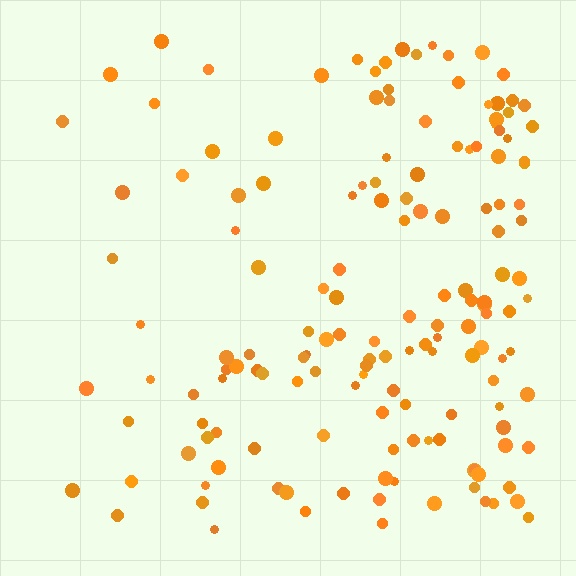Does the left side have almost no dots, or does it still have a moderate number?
Still a moderate number, just noticeably fewer than the right.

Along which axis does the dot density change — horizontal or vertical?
Horizontal.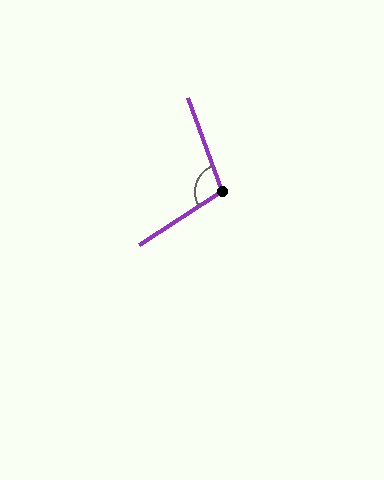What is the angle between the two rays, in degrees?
Approximately 103 degrees.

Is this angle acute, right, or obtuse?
It is obtuse.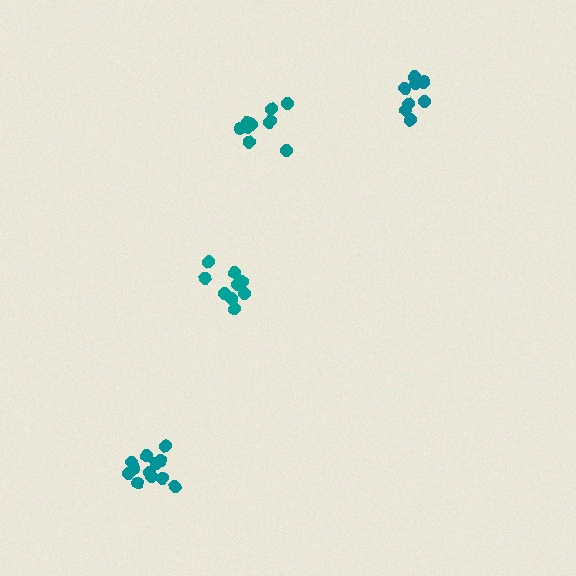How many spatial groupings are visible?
There are 4 spatial groupings.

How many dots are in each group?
Group 1: 10 dots, Group 2: 12 dots, Group 3: 9 dots, Group 4: 9 dots (40 total).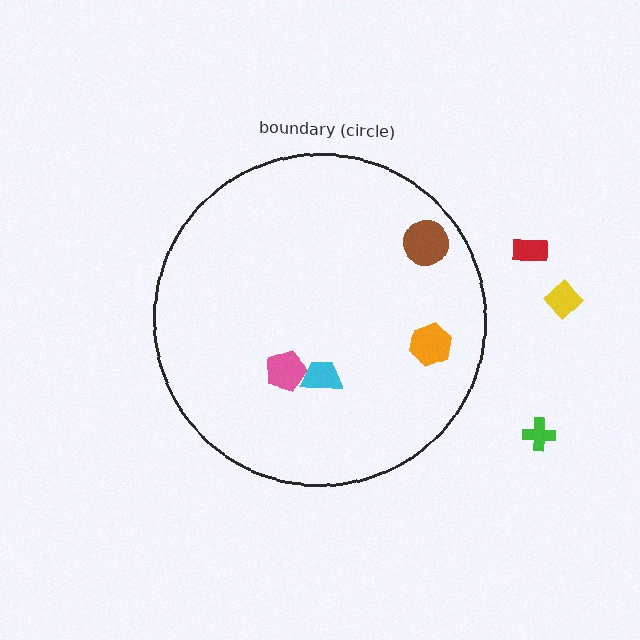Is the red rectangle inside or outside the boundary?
Outside.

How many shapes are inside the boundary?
4 inside, 3 outside.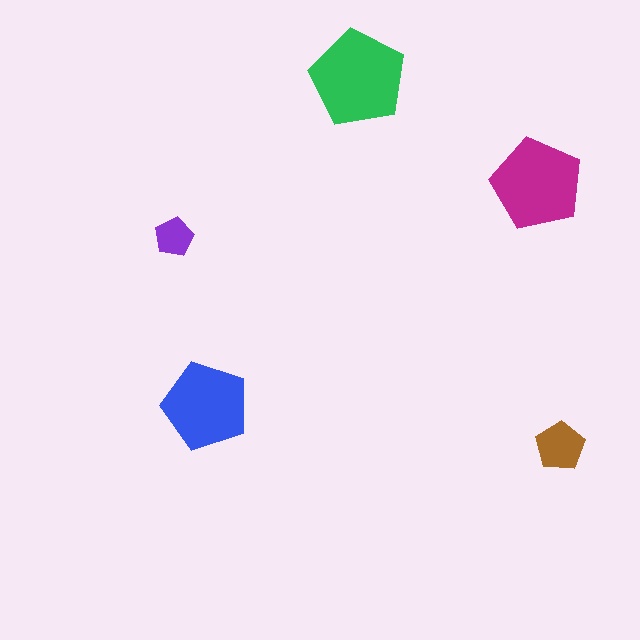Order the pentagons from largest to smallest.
the green one, the magenta one, the blue one, the brown one, the purple one.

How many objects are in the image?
There are 5 objects in the image.